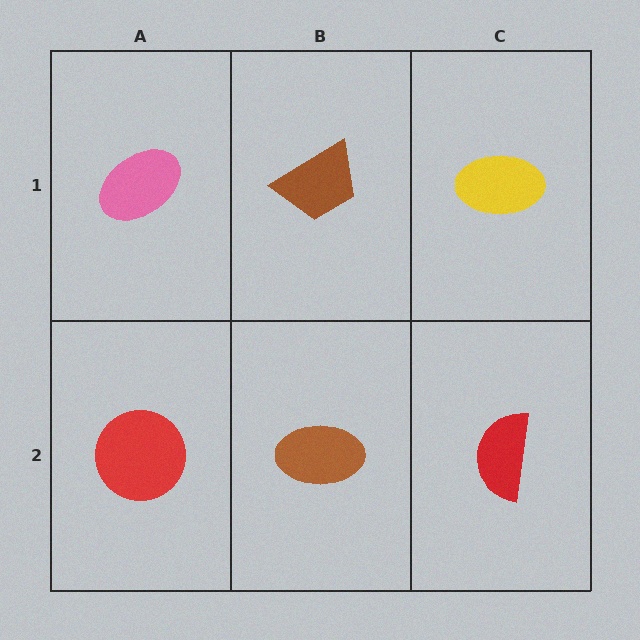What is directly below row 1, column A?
A red circle.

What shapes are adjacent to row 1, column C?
A red semicircle (row 2, column C), a brown trapezoid (row 1, column B).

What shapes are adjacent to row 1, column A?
A red circle (row 2, column A), a brown trapezoid (row 1, column B).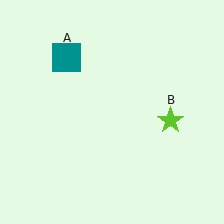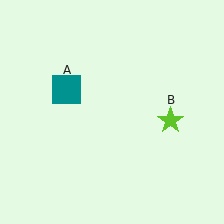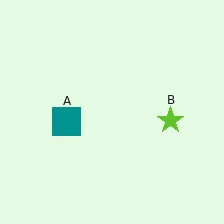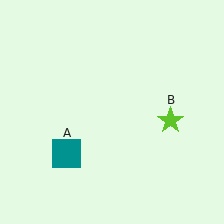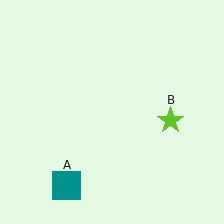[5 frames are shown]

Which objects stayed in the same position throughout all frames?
Lime star (object B) remained stationary.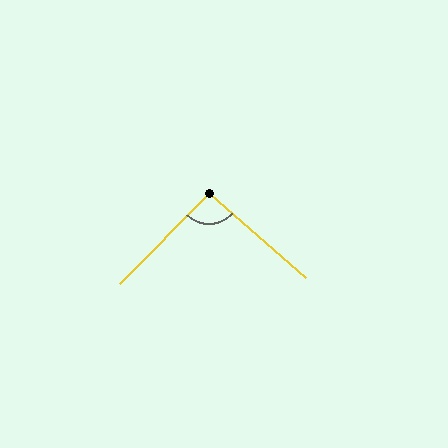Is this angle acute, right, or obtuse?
It is approximately a right angle.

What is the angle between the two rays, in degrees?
Approximately 93 degrees.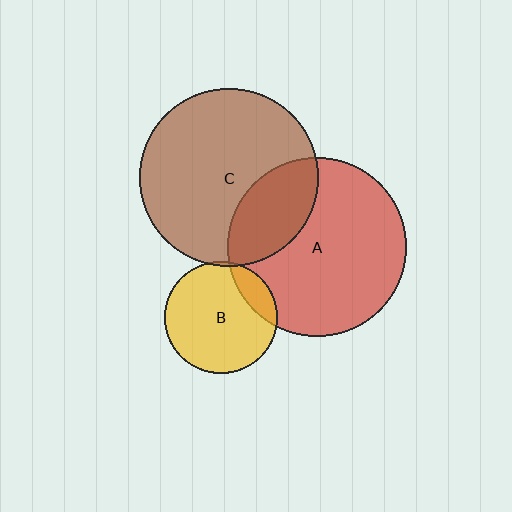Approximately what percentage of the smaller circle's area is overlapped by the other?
Approximately 25%.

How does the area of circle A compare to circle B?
Approximately 2.5 times.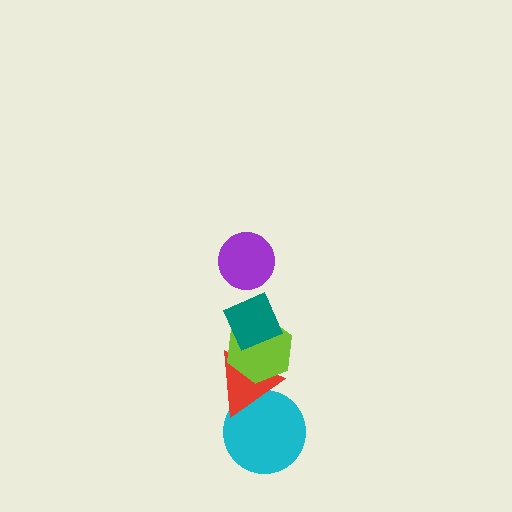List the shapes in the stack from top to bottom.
From top to bottom: the purple circle, the teal diamond, the lime hexagon, the red triangle, the cyan circle.